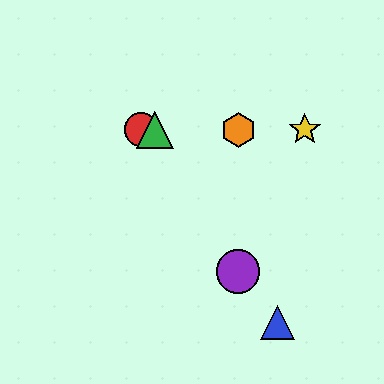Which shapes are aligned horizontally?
The red circle, the green triangle, the yellow star, the orange hexagon are aligned horizontally.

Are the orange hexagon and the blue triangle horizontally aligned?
No, the orange hexagon is at y≈130 and the blue triangle is at y≈322.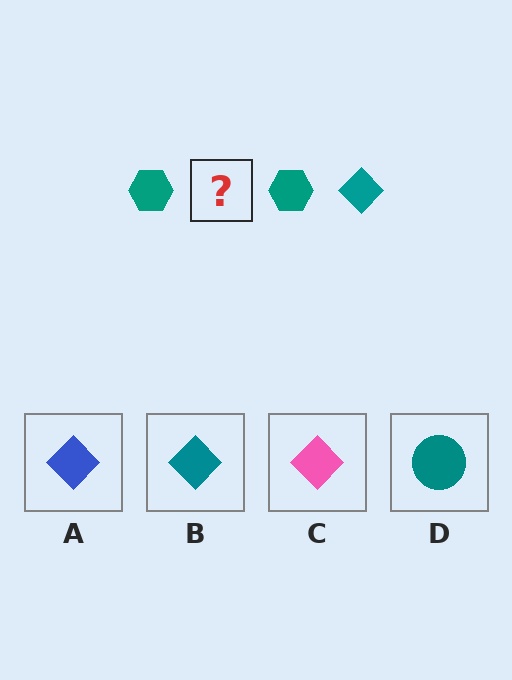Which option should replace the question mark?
Option B.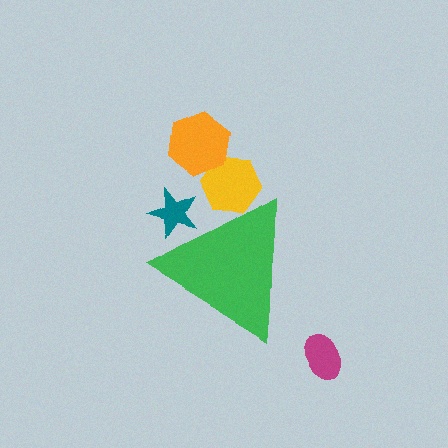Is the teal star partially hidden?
Yes, the teal star is partially hidden behind the green triangle.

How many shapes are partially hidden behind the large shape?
3 shapes are partially hidden.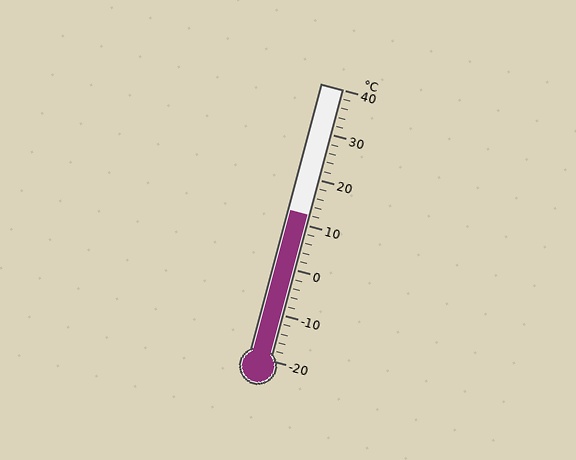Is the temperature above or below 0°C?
The temperature is above 0°C.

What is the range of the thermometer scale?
The thermometer scale ranges from -20°C to 40°C.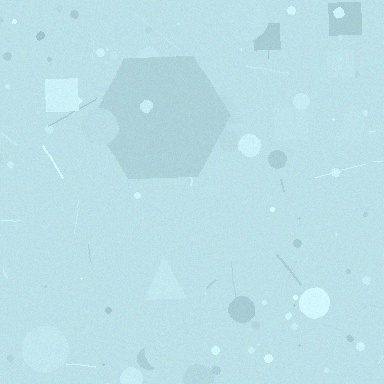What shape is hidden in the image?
A hexagon is hidden in the image.